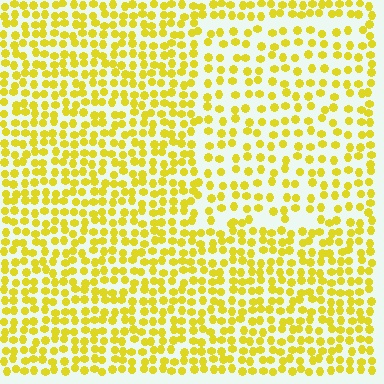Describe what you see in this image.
The image contains small yellow elements arranged at two different densities. A rectangle-shaped region is visible where the elements are less densely packed than the surrounding area.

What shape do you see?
I see a rectangle.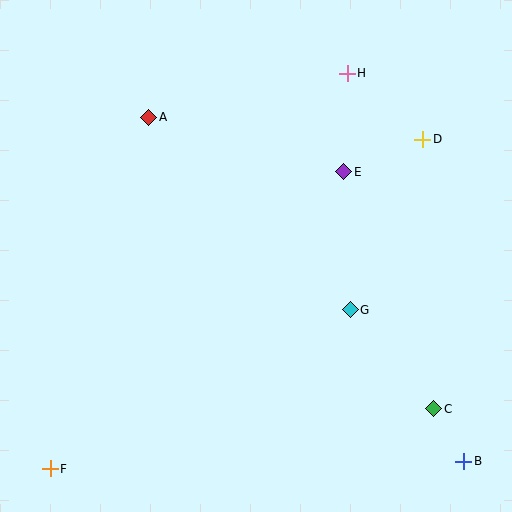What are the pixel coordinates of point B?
Point B is at (464, 461).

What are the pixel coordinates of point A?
Point A is at (149, 117).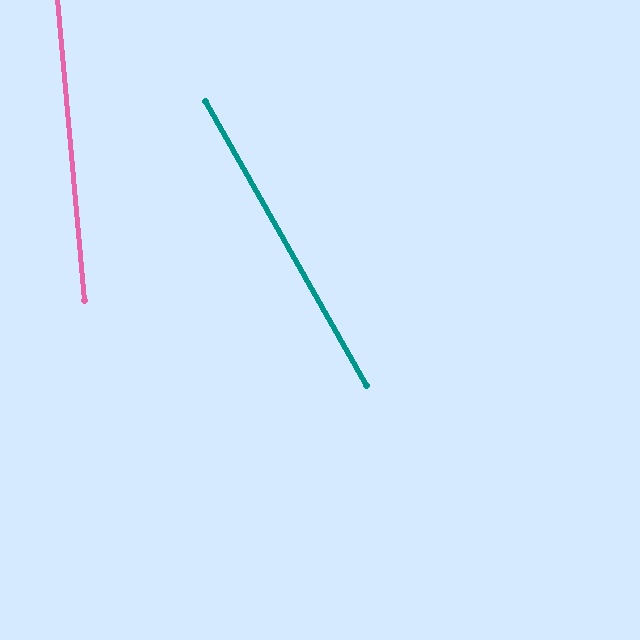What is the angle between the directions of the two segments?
Approximately 24 degrees.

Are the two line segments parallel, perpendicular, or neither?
Neither parallel nor perpendicular — they differ by about 24°.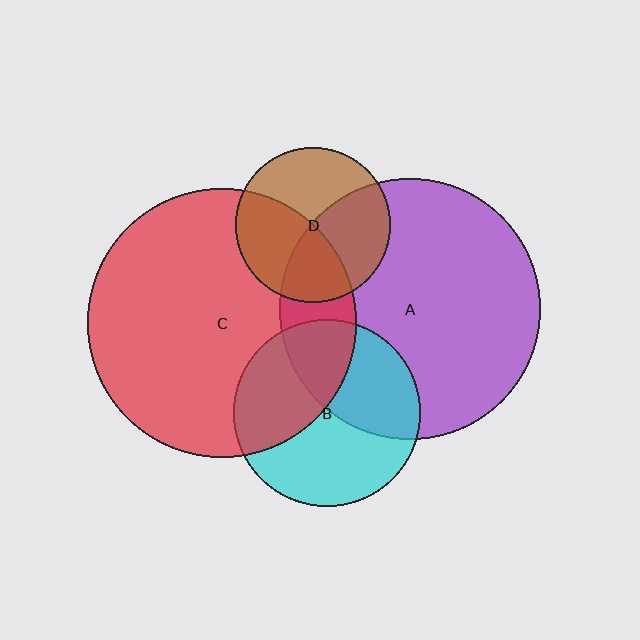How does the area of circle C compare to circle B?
Approximately 2.1 times.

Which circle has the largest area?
Circle C (red).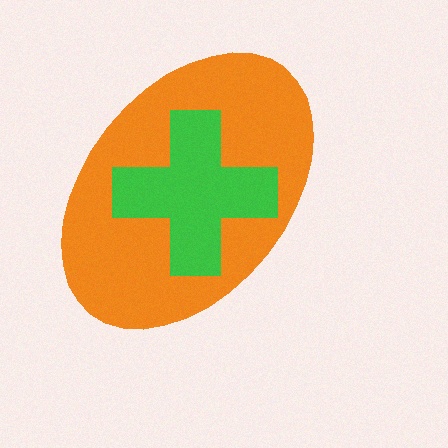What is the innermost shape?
The green cross.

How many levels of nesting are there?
2.